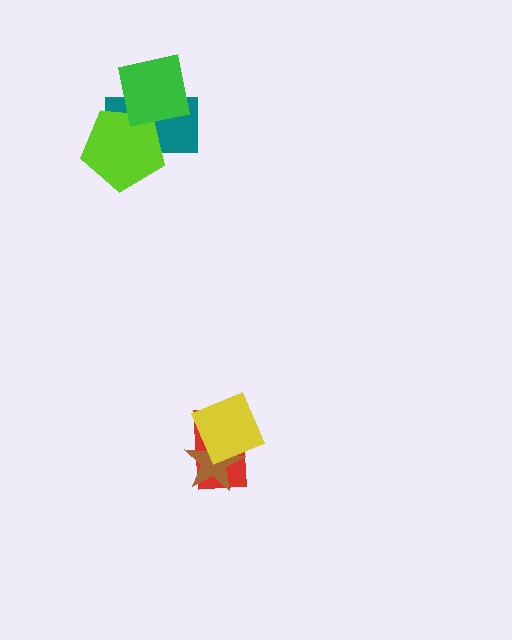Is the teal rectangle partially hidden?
Yes, it is partially covered by another shape.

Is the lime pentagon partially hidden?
Yes, it is partially covered by another shape.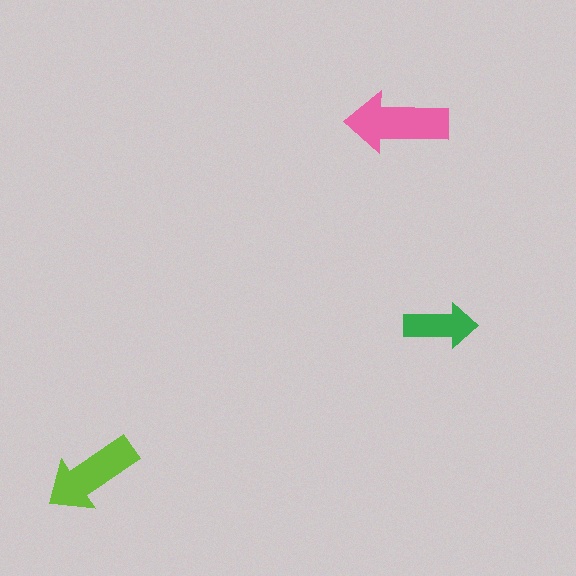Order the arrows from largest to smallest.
the pink one, the lime one, the green one.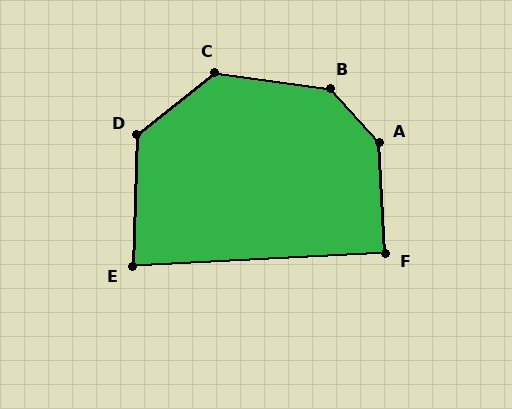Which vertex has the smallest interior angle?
E, at approximately 85 degrees.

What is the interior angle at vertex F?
Approximately 90 degrees (approximately right).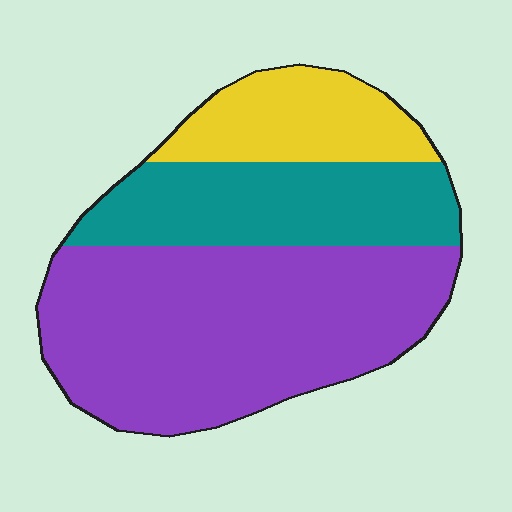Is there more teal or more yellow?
Teal.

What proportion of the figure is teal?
Teal covers 27% of the figure.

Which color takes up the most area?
Purple, at roughly 55%.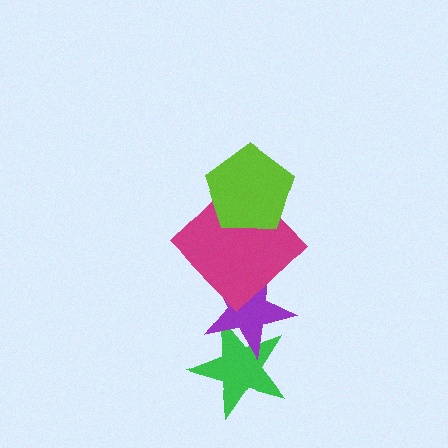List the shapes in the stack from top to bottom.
From top to bottom: the lime pentagon, the magenta diamond, the purple star, the green star.